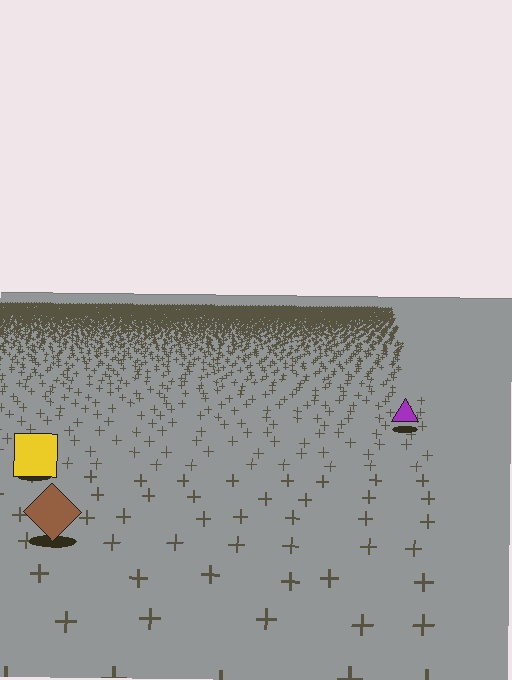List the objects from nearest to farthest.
From nearest to farthest: the brown diamond, the yellow square, the purple triangle.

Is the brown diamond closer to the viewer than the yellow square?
Yes. The brown diamond is closer — you can tell from the texture gradient: the ground texture is coarser near it.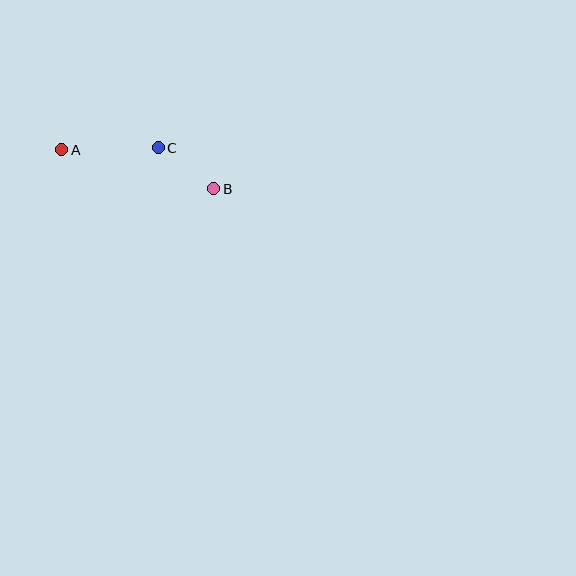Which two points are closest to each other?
Points B and C are closest to each other.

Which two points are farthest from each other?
Points A and B are farthest from each other.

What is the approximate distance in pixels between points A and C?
The distance between A and C is approximately 96 pixels.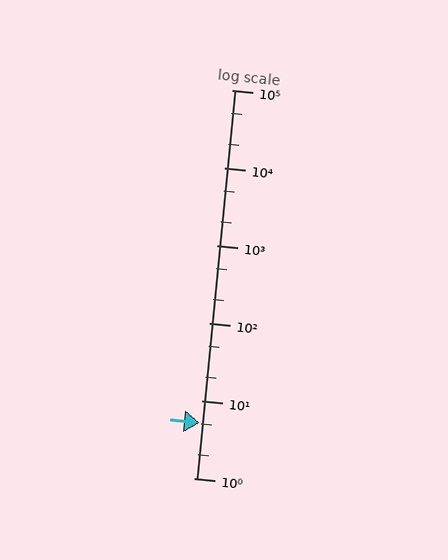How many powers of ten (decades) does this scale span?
The scale spans 5 decades, from 1 to 100000.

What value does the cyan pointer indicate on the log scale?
The pointer indicates approximately 5.2.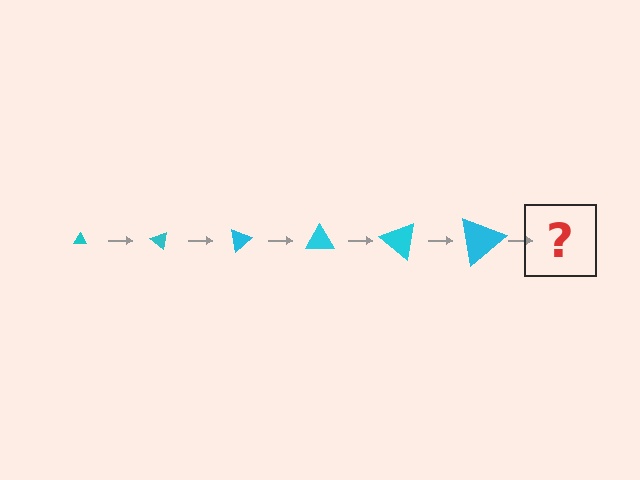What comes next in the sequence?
The next element should be a triangle, larger than the previous one and rotated 240 degrees from the start.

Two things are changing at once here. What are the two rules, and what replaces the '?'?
The two rules are that the triangle grows larger each step and it rotates 40 degrees each step. The '?' should be a triangle, larger than the previous one and rotated 240 degrees from the start.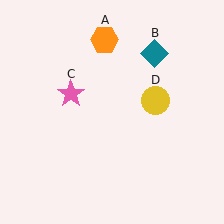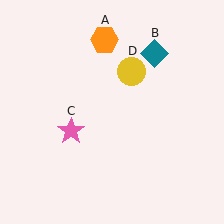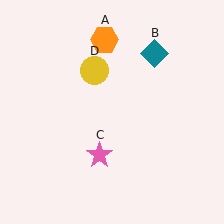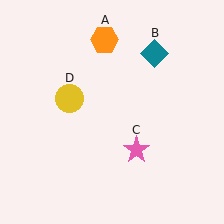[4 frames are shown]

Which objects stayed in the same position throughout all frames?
Orange hexagon (object A) and teal diamond (object B) remained stationary.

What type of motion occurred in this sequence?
The pink star (object C), yellow circle (object D) rotated counterclockwise around the center of the scene.